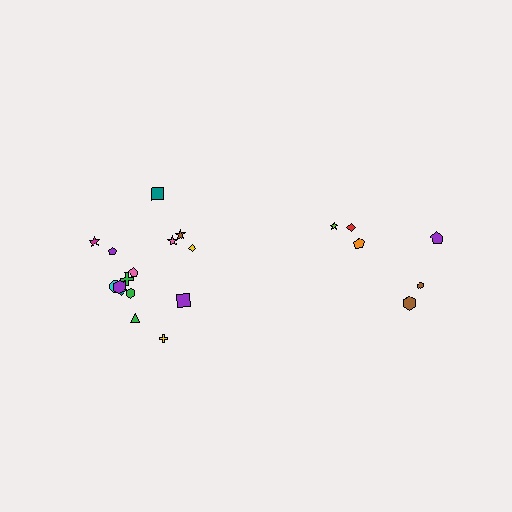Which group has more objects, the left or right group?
The left group.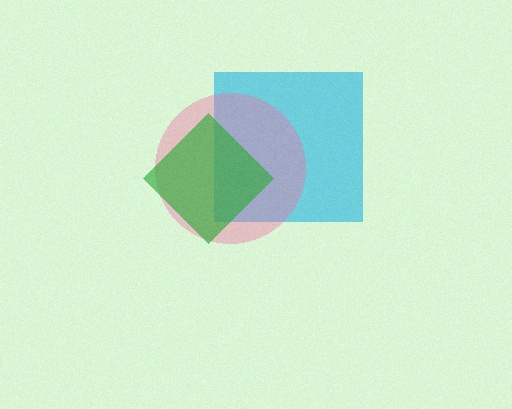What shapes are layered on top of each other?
The layered shapes are: a cyan square, a pink circle, a green diamond.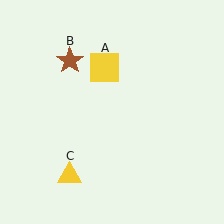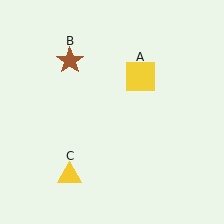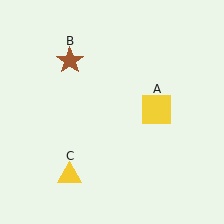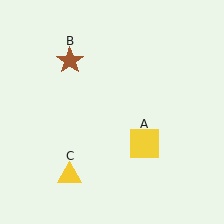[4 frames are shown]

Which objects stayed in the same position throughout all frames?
Brown star (object B) and yellow triangle (object C) remained stationary.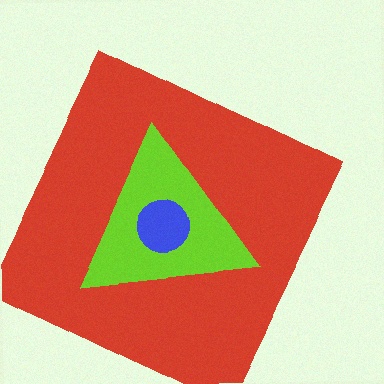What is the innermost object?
The blue circle.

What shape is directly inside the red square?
The lime triangle.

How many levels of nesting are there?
3.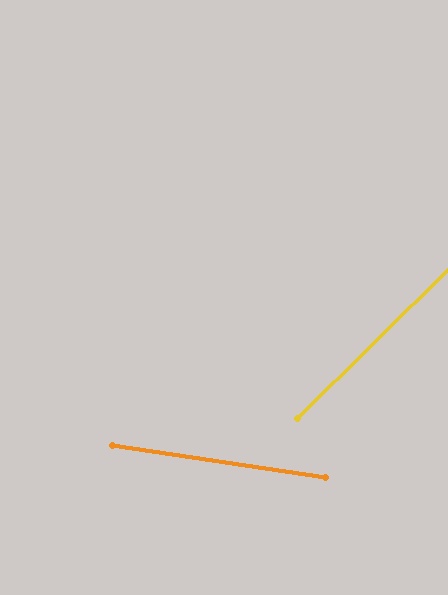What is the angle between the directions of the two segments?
Approximately 53 degrees.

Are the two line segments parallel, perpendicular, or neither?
Neither parallel nor perpendicular — they differ by about 53°.